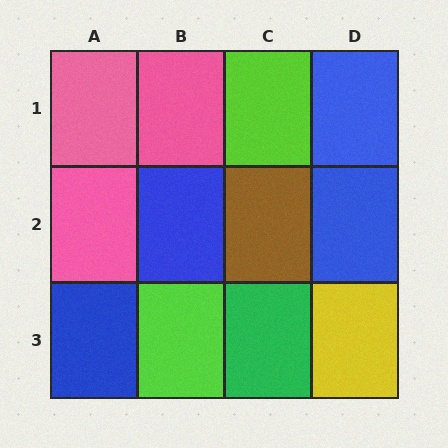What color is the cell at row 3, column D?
Yellow.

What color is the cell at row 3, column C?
Green.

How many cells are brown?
1 cell is brown.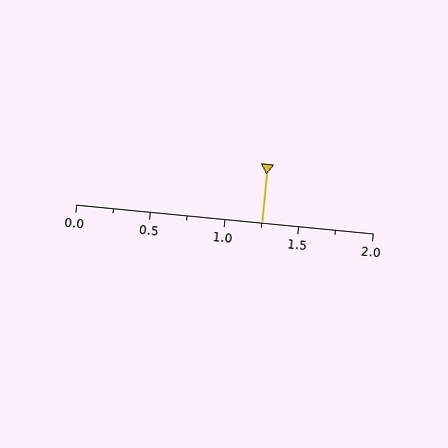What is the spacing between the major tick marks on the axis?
The major ticks are spaced 0.5 apart.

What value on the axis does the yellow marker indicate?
The marker indicates approximately 1.25.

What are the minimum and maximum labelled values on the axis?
The axis runs from 0.0 to 2.0.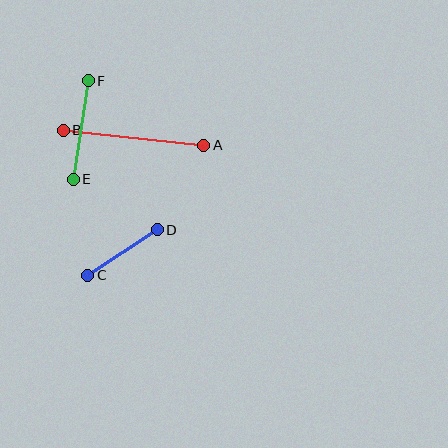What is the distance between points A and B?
The distance is approximately 141 pixels.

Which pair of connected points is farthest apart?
Points A and B are farthest apart.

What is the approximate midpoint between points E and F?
The midpoint is at approximately (81, 130) pixels.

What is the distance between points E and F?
The distance is approximately 100 pixels.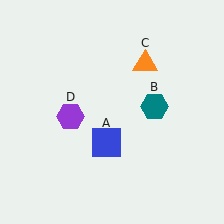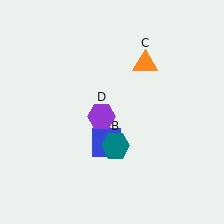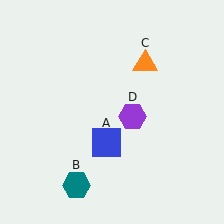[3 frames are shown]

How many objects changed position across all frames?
2 objects changed position: teal hexagon (object B), purple hexagon (object D).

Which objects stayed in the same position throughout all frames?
Blue square (object A) and orange triangle (object C) remained stationary.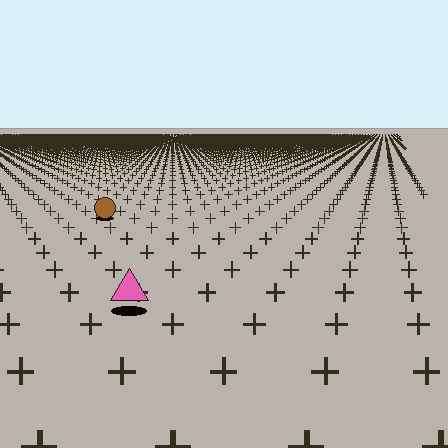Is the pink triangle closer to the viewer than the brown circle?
Yes. The pink triangle is closer — you can tell from the texture gradient: the ground texture is coarser near it.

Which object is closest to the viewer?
The pink triangle is closest. The texture marks near it are larger and more spread out.